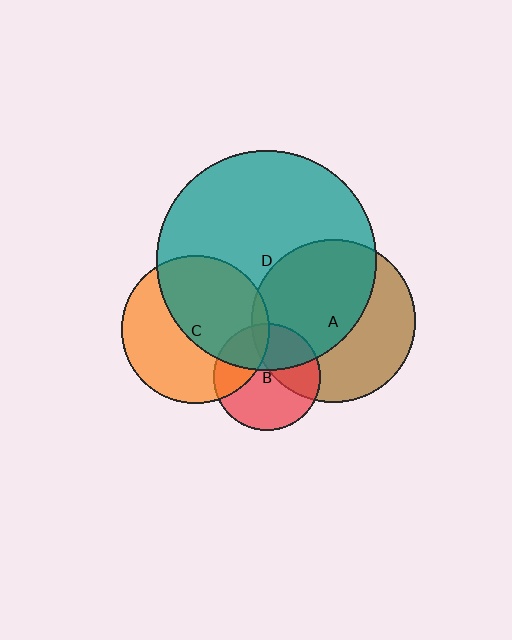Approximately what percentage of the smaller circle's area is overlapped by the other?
Approximately 40%.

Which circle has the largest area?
Circle D (teal).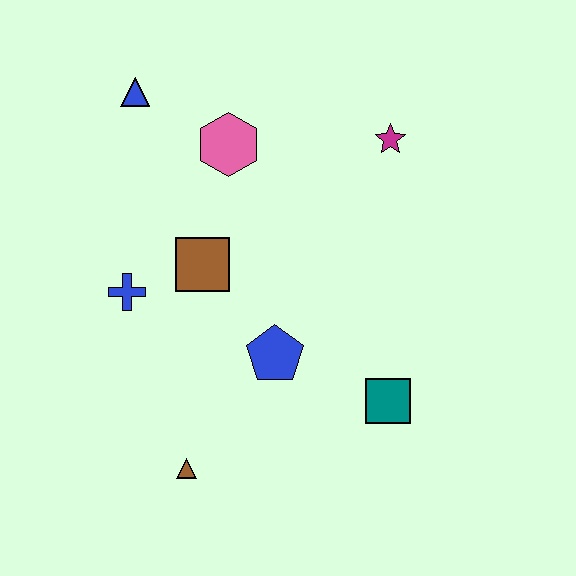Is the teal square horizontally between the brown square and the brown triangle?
No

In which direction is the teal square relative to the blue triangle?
The teal square is below the blue triangle.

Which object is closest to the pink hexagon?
The blue triangle is closest to the pink hexagon.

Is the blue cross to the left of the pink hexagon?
Yes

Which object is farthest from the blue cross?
The magenta star is farthest from the blue cross.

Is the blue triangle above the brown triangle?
Yes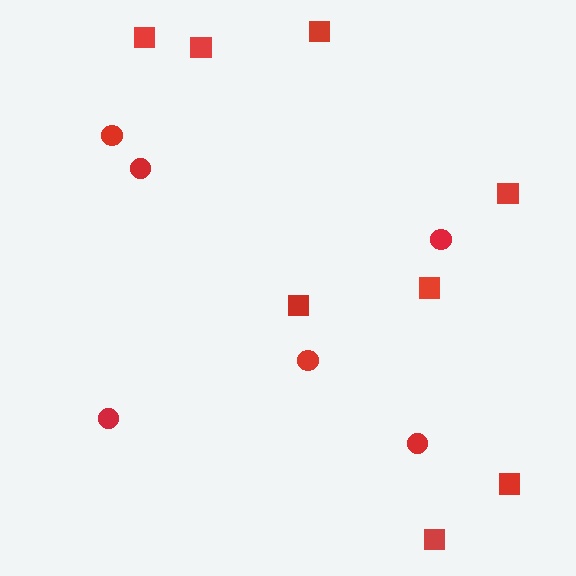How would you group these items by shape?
There are 2 groups: one group of circles (6) and one group of squares (8).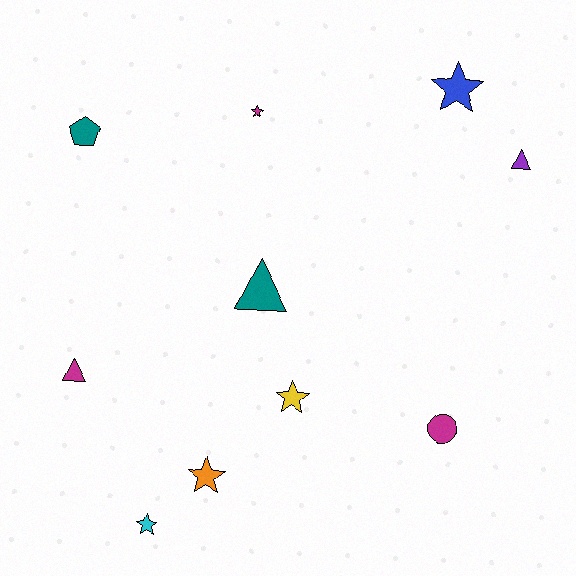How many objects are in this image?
There are 10 objects.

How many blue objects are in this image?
There is 1 blue object.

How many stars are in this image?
There are 5 stars.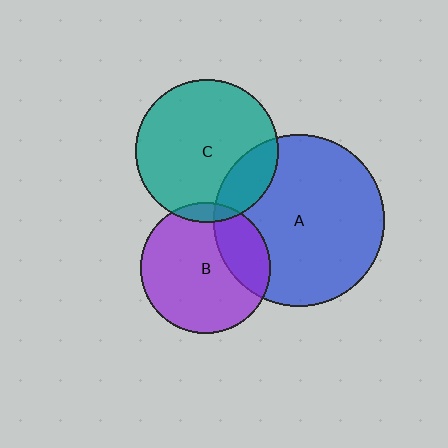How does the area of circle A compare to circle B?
Approximately 1.7 times.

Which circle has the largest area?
Circle A (blue).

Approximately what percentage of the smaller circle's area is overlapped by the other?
Approximately 5%.